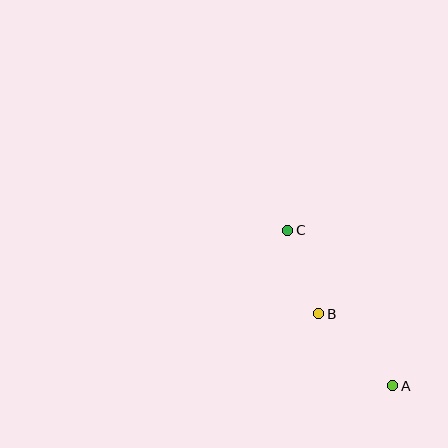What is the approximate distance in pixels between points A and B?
The distance between A and B is approximately 103 pixels.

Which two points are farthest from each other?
Points A and C are farthest from each other.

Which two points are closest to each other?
Points B and C are closest to each other.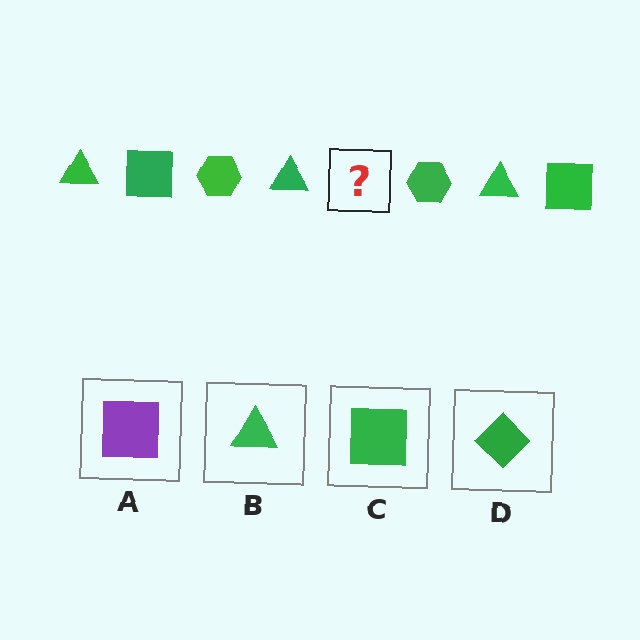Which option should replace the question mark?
Option C.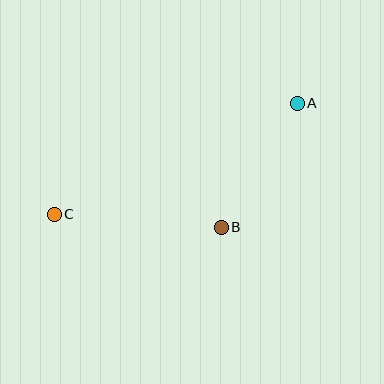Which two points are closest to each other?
Points A and B are closest to each other.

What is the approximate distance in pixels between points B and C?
The distance between B and C is approximately 167 pixels.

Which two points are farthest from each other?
Points A and C are farthest from each other.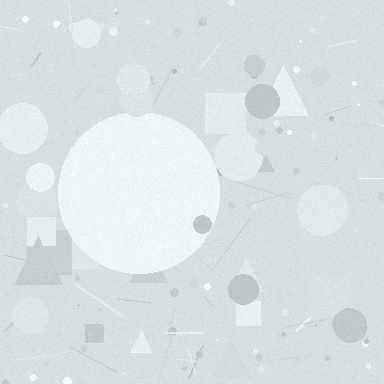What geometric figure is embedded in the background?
A circle is embedded in the background.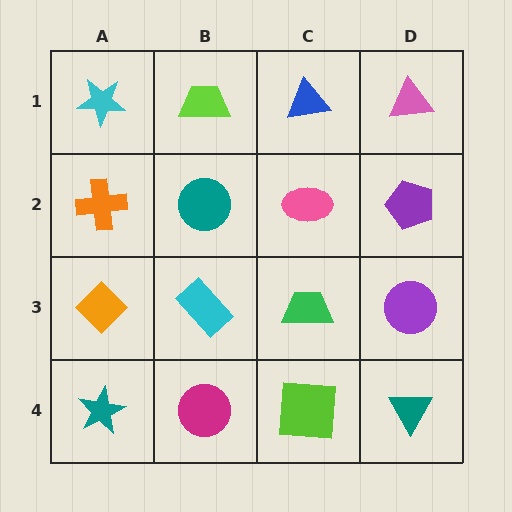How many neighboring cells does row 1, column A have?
2.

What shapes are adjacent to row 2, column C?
A blue triangle (row 1, column C), a green trapezoid (row 3, column C), a teal circle (row 2, column B), a purple pentagon (row 2, column D).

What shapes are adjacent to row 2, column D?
A pink triangle (row 1, column D), a purple circle (row 3, column D), a pink ellipse (row 2, column C).